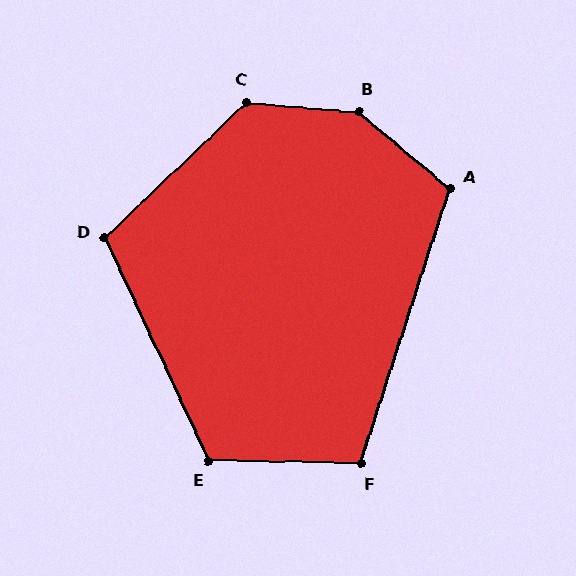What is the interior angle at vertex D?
Approximately 109 degrees (obtuse).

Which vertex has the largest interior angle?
B, at approximately 144 degrees.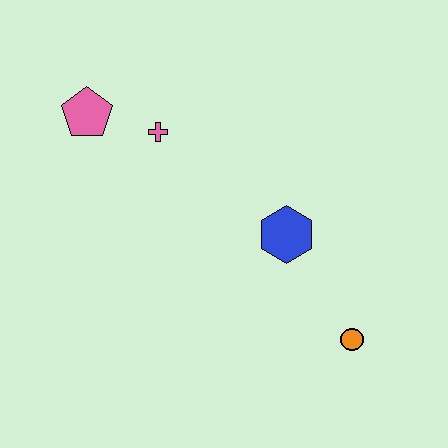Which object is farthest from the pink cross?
The orange circle is farthest from the pink cross.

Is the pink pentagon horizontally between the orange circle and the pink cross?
No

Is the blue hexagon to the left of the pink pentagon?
No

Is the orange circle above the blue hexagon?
No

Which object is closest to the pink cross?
The pink pentagon is closest to the pink cross.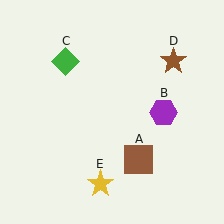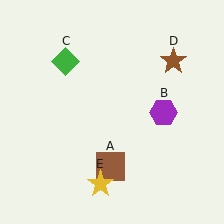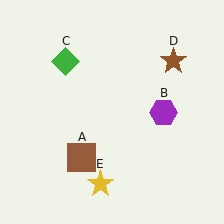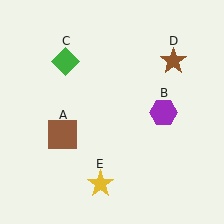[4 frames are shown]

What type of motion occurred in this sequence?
The brown square (object A) rotated clockwise around the center of the scene.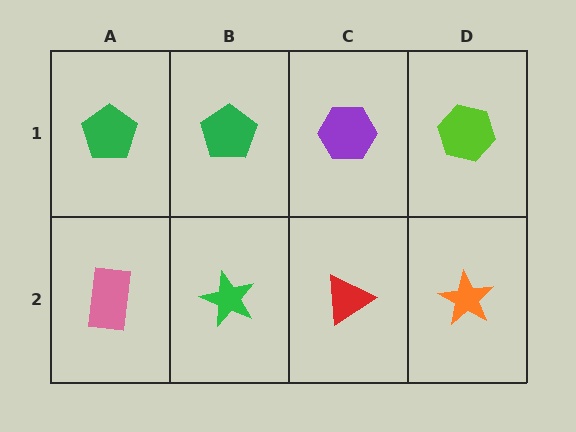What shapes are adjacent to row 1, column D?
An orange star (row 2, column D), a purple hexagon (row 1, column C).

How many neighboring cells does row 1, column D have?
2.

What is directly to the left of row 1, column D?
A purple hexagon.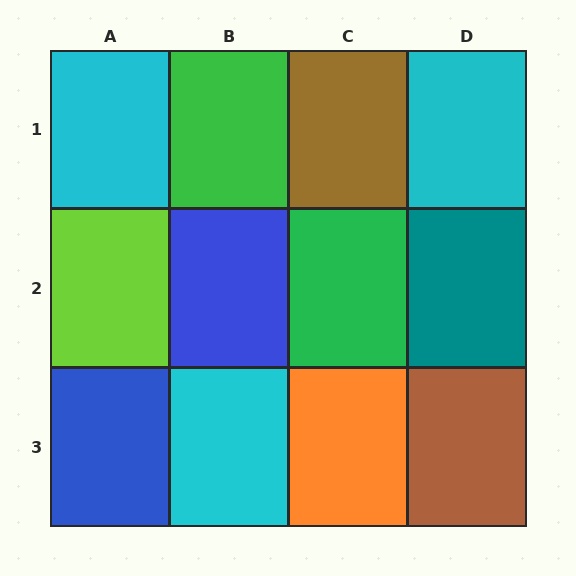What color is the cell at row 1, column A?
Cyan.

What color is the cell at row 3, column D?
Brown.